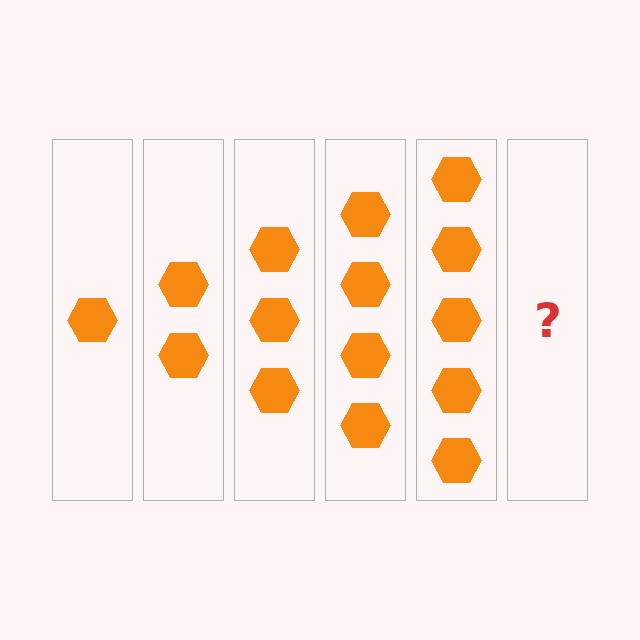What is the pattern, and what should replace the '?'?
The pattern is that each step adds one more hexagon. The '?' should be 6 hexagons.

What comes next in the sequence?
The next element should be 6 hexagons.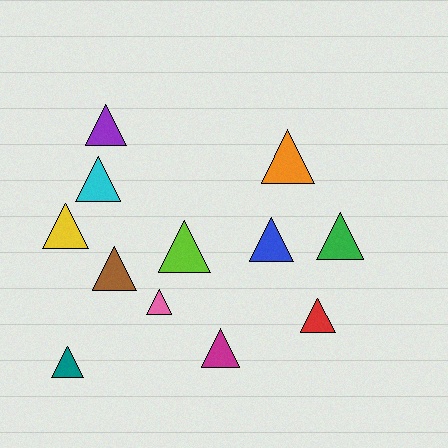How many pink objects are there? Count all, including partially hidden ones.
There is 1 pink object.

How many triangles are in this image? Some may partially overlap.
There are 12 triangles.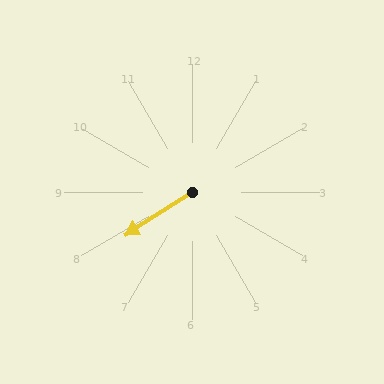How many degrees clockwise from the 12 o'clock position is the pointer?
Approximately 237 degrees.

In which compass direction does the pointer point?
Southwest.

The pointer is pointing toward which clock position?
Roughly 8 o'clock.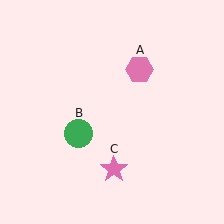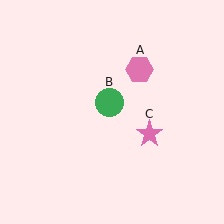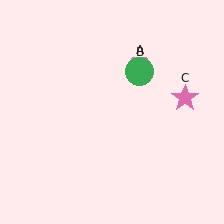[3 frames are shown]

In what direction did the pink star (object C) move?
The pink star (object C) moved up and to the right.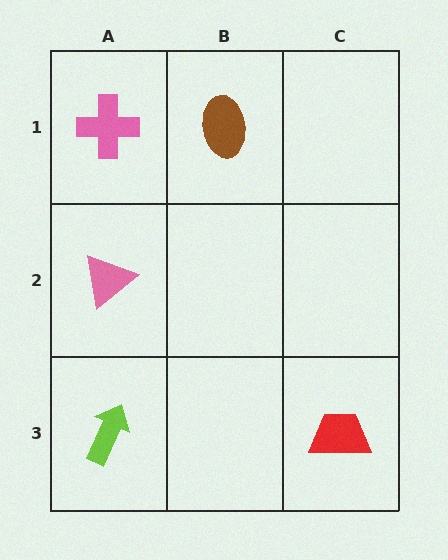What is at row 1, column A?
A pink cross.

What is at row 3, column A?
A lime arrow.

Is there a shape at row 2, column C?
No, that cell is empty.